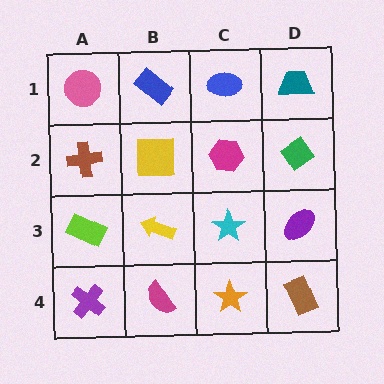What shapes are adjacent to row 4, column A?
A lime rectangle (row 3, column A), a magenta semicircle (row 4, column B).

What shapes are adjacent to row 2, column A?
A pink circle (row 1, column A), a lime rectangle (row 3, column A), a yellow square (row 2, column B).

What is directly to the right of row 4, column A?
A magenta semicircle.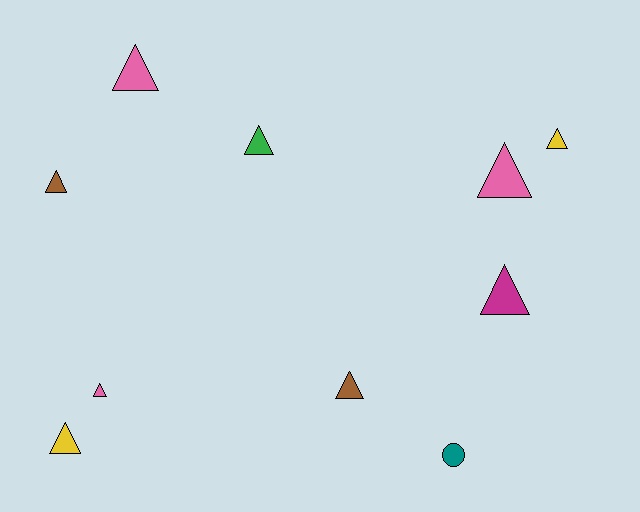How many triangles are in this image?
There are 9 triangles.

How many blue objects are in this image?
There are no blue objects.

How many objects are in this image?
There are 10 objects.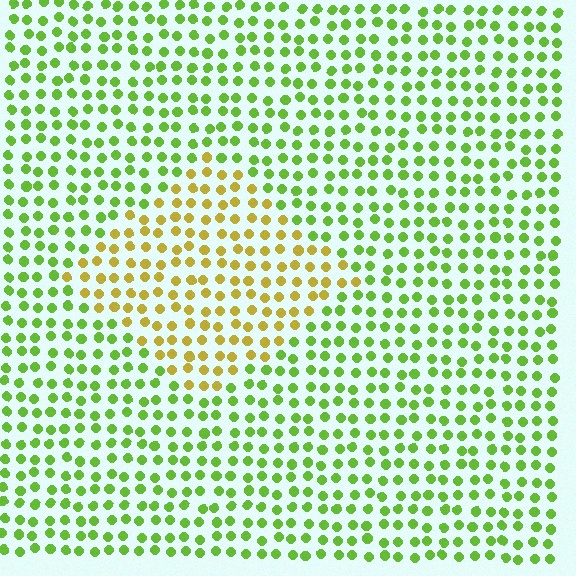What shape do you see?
I see a diamond.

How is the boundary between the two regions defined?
The boundary is defined purely by a slight shift in hue (about 46 degrees). Spacing, size, and orientation are identical on both sides.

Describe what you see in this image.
The image is filled with small lime elements in a uniform arrangement. A diamond-shaped region is visible where the elements are tinted to a slightly different hue, forming a subtle color boundary.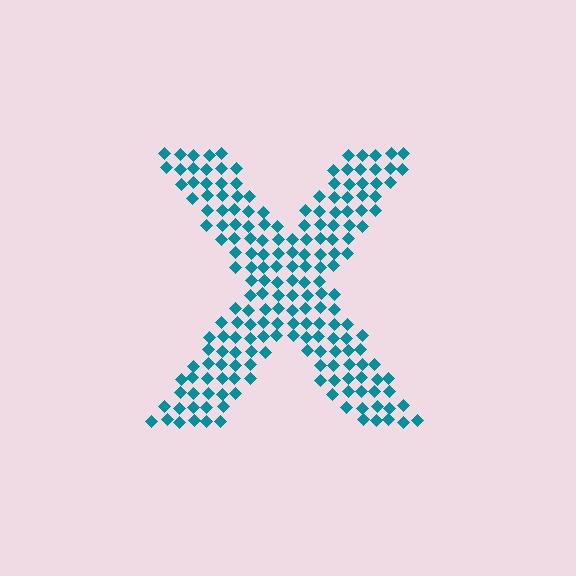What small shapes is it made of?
It is made of small diamonds.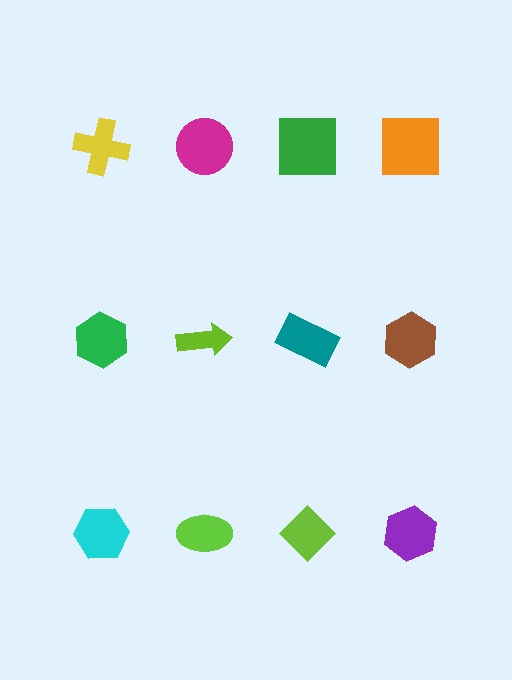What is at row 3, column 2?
A lime ellipse.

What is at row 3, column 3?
A lime diamond.